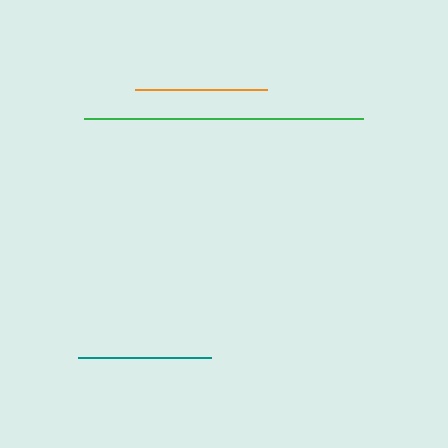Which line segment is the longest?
The green line is the longest at approximately 279 pixels.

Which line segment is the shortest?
The orange line is the shortest at approximately 132 pixels.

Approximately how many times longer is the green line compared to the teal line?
The green line is approximately 2.1 times the length of the teal line.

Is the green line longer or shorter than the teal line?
The green line is longer than the teal line.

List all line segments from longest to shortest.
From longest to shortest: green, teal, orange.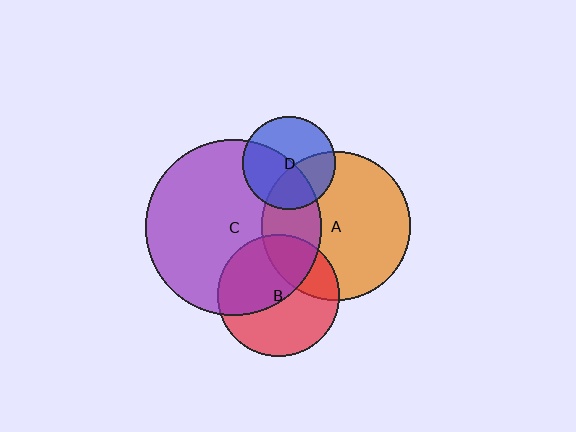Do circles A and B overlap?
Yes.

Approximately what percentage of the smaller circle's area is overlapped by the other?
Approximately 25%.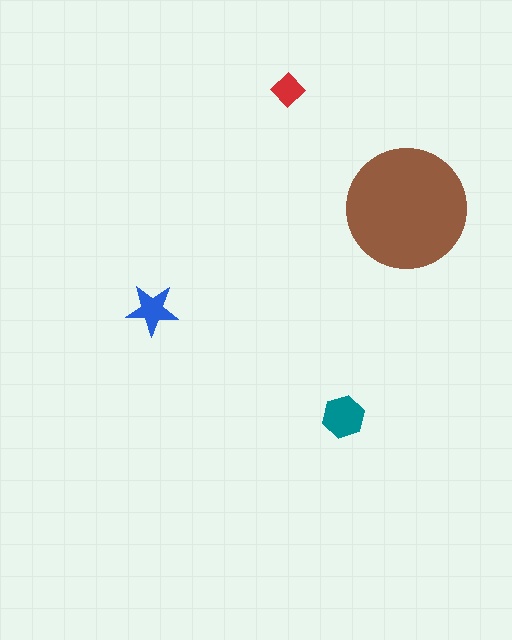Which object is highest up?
The red diamond is topmost.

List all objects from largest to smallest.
The brown circle, the teal hexagon, the blue star, the red diamond.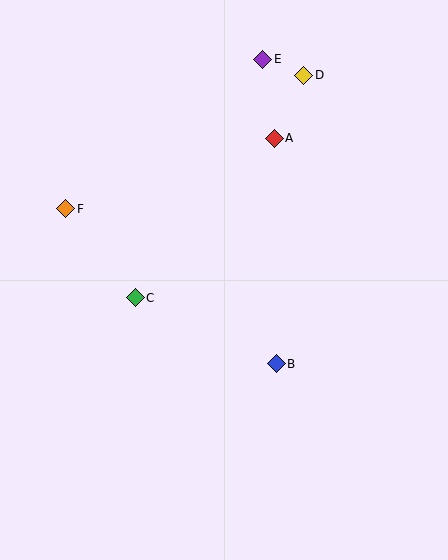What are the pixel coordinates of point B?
Point B is at (276, 364).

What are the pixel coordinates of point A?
Point A is at (274, 138).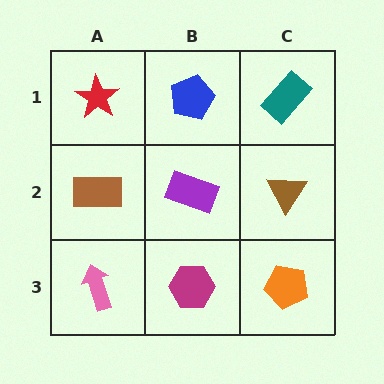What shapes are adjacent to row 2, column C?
A teal rectangle (row 1, column C), an orange pentagon (row 3, column C), a purple rectangle (row 2, column B).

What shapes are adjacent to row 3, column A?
A brown rectangle (row 2, column A), a magenta hexagon (row 3, column B).